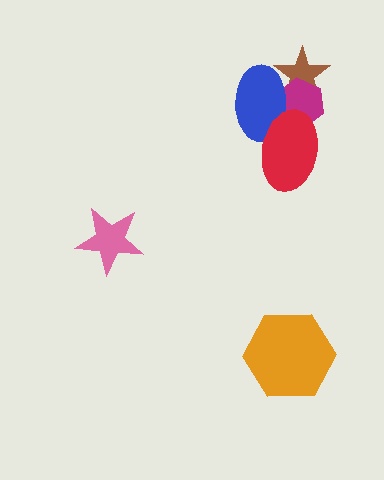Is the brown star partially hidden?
Yes, it is partially covered by another shape.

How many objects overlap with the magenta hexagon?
3 objects overlap with the magenta hexagon.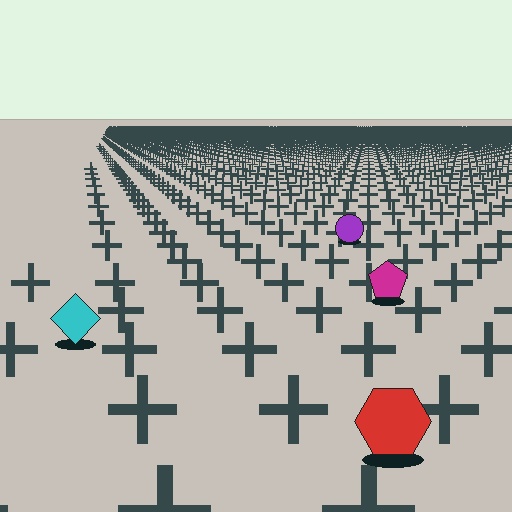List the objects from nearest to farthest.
From nearest to farthest: the red hexagon, the cyan diamond, the magenta pentagon, the purple circle.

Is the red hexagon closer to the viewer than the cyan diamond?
Yes. The red hexagon is closer — you can tell from the texture gradient: the ground texture is coarser near it.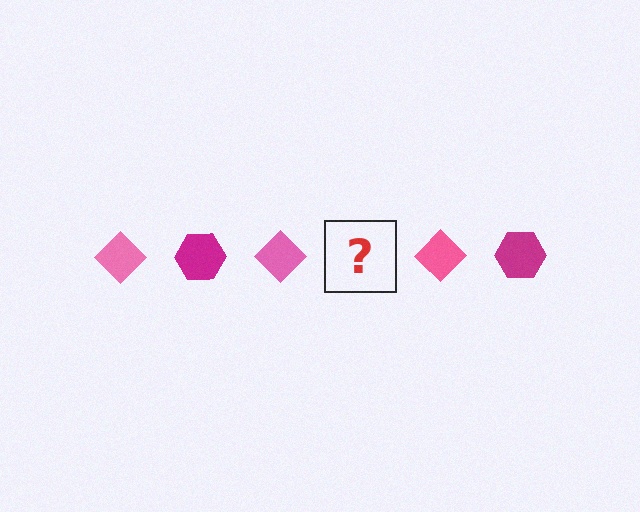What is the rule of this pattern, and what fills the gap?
The rule is that the pattern alternates between pink diamond and magenta hexagon. The gap should be filled with a magenta hexagon.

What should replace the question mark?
The question mark should be replaced with a magenta hexagon.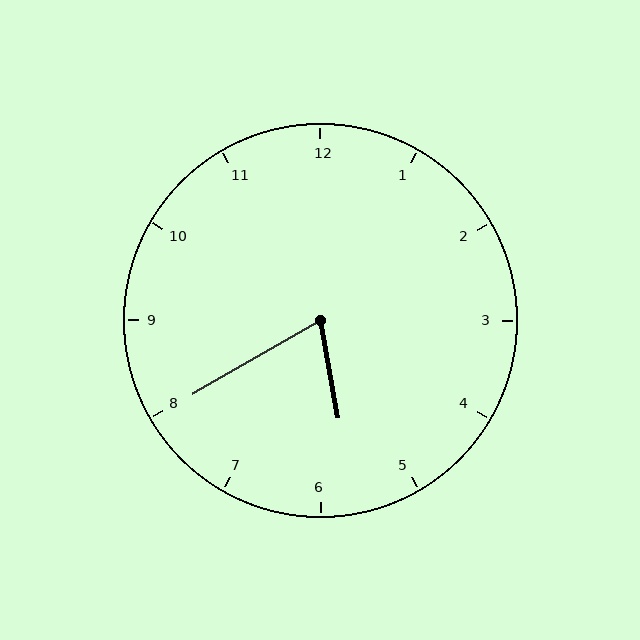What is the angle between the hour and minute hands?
Approximately 70 degrees.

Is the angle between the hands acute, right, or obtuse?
It is acute.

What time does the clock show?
5:40.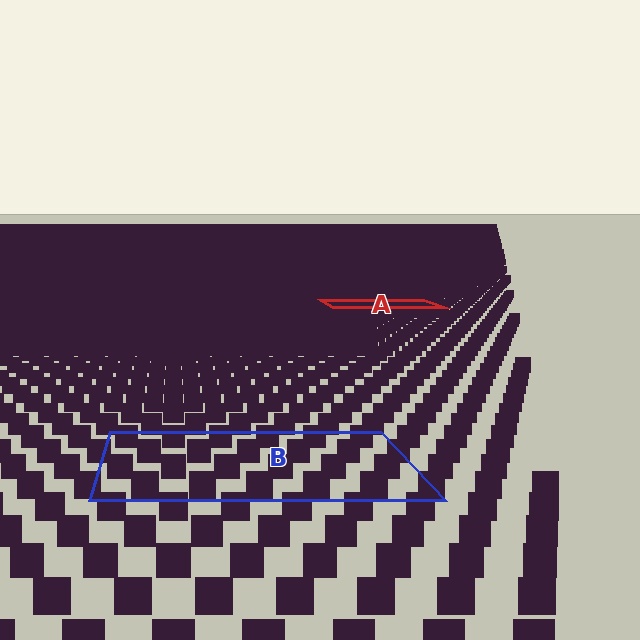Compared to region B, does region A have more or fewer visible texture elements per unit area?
Region A has more texture elements per unit area — they are packed more densely because it is farther away.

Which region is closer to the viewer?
Region B is closer. The texture elements there are larger and more spread out.